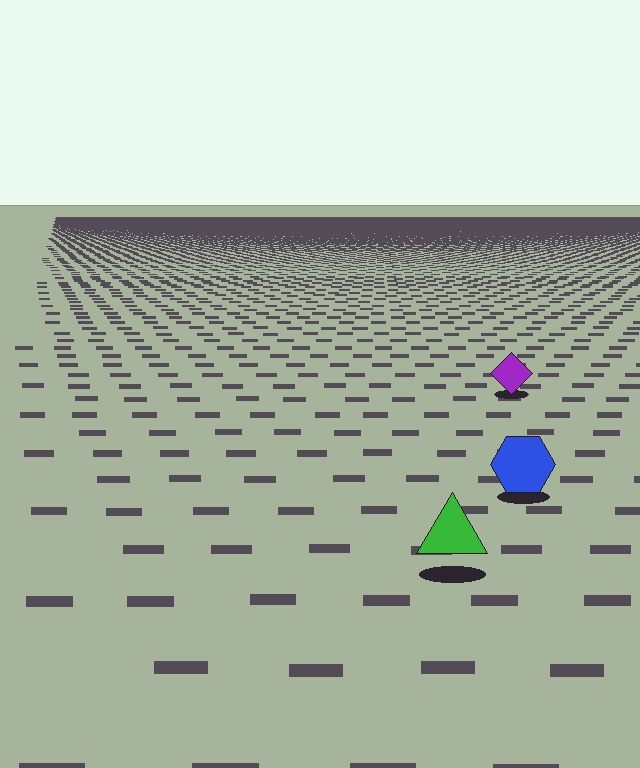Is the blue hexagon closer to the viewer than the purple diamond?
Yes. The blue hexagon is closer — you can tell from the texture gradient: the ground texture is coarser near it.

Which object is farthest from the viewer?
The purple diamond is farthest from the viewer. It appears smaller and the ground texture around it is denser.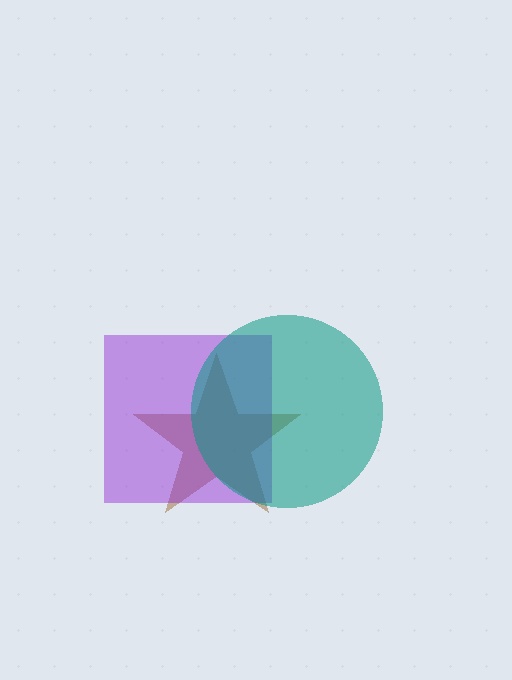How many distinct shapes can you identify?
There are 3 distinct shapes: a brown star, a purple square, a teal circle.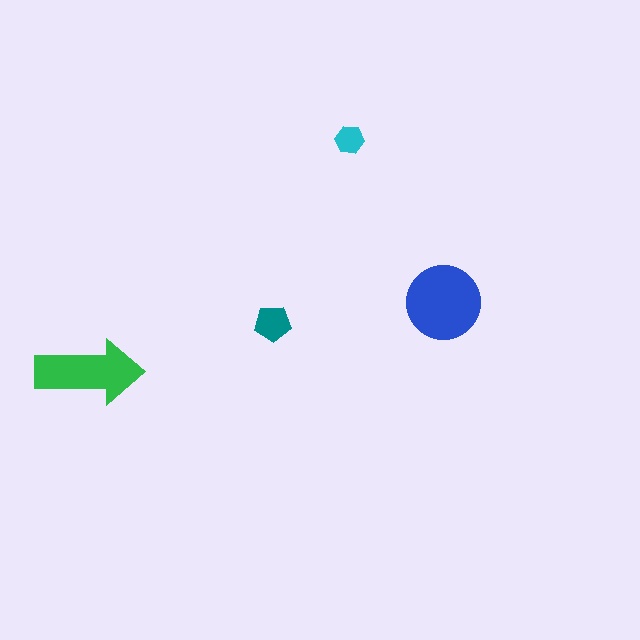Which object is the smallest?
The cyan hexagon.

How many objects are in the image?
There are 4 objects in the image.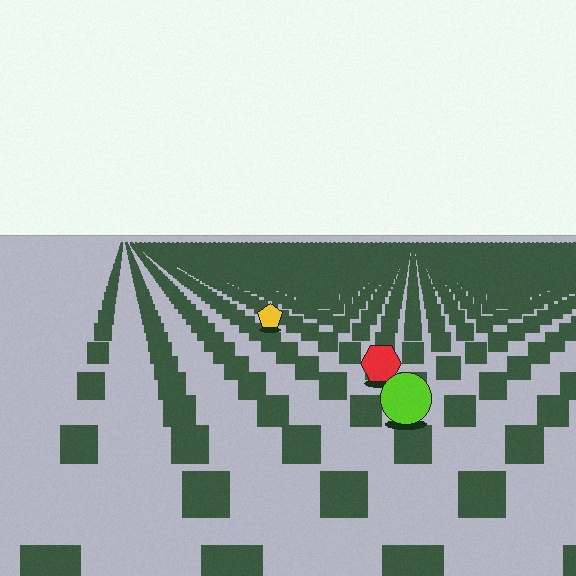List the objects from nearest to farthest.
From nearest to farthest: the lime circle, the red hexagon, the yellow pentagon.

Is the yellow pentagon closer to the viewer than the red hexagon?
No. The red hexagon is closer — you can tell from the texture gradient: the ground texture is coarser near it.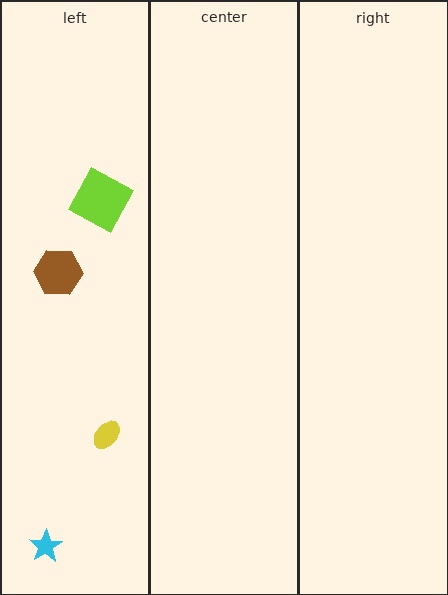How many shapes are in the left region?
4.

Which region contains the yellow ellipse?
The left region.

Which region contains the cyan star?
The left region.